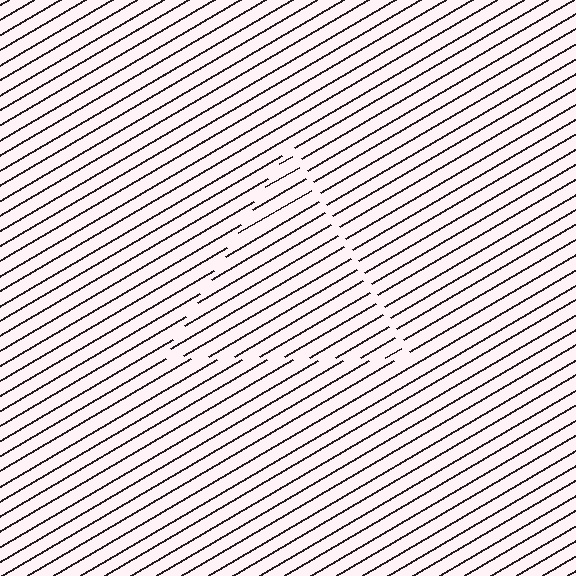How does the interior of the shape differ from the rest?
The interior of the shape contains the same grating, shifted by half a period — the contour is defined by the phase discontinuity where line-ends from the inner and outer gratings abut.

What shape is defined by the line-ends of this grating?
An illusory triangle. The interior of the shape contains the same grating, shifted by half a period — the contour is defined by the phase discontinuity where line-ends from the inner and outer gratings abut.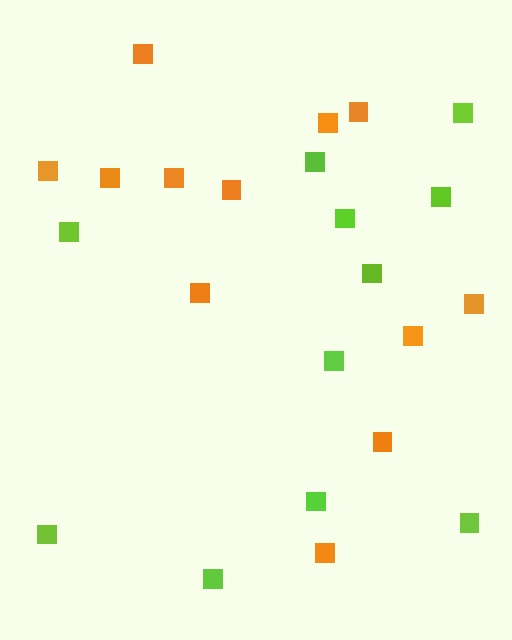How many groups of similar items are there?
There are 2 groups: one group of orange squares (12) and one group of lime squares (11).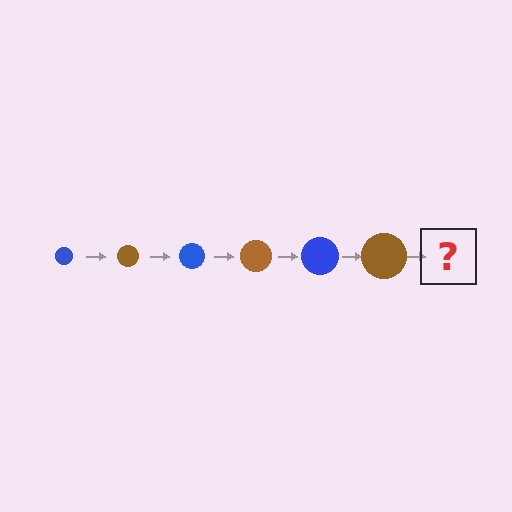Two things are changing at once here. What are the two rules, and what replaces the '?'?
The two rules are that the circle grows larger each step and the color cycles through blue and brown. The '?' should be a blue circle, larger than the previous one.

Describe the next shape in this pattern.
It should be a blue circle, larger than the previous one.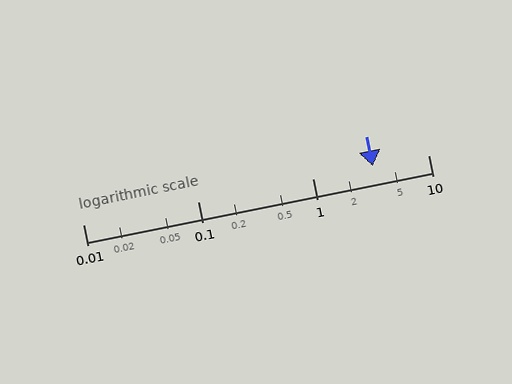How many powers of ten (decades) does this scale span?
The scale spans 3 decades, from 0.01 to 10.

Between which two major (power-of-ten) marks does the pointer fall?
The pointer is between 1 and 10.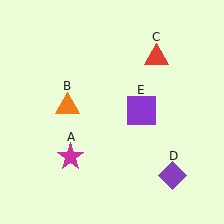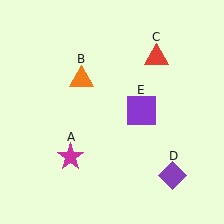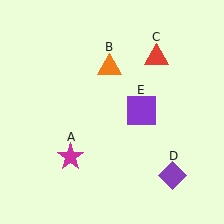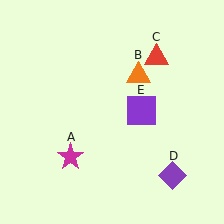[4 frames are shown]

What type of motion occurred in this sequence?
The orange triangle (object B) rotated clockwise around the center of the scene.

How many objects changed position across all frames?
1 object changed position: orange triangle (object B).